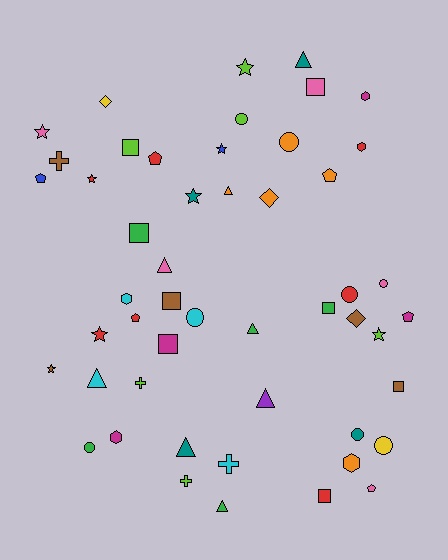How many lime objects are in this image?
There are 6 lime objects.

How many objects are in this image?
There are 50 objects.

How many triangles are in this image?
There are 8 triangles.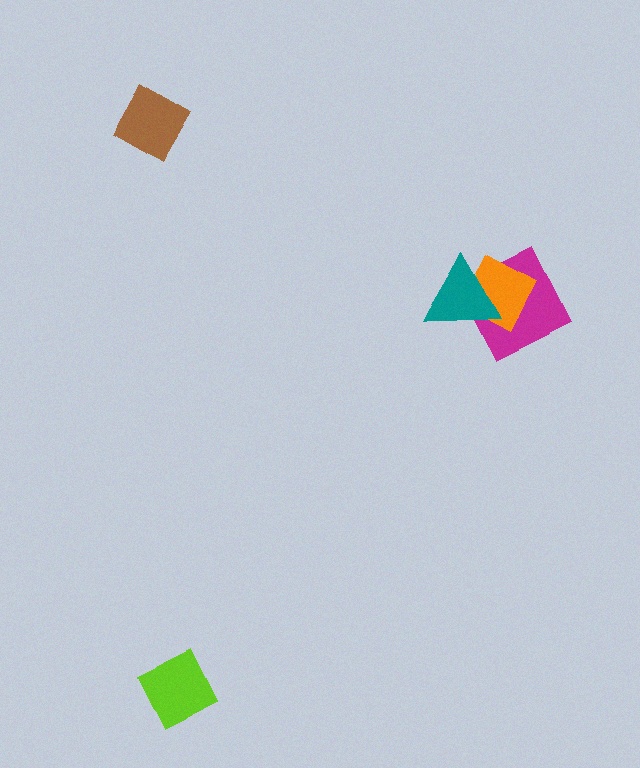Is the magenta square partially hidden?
Yes, it is partially covered by another shape.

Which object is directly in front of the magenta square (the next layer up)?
The orange square is directly in front of the magenta square.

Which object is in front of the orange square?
The teal triangle is in front of the orange square.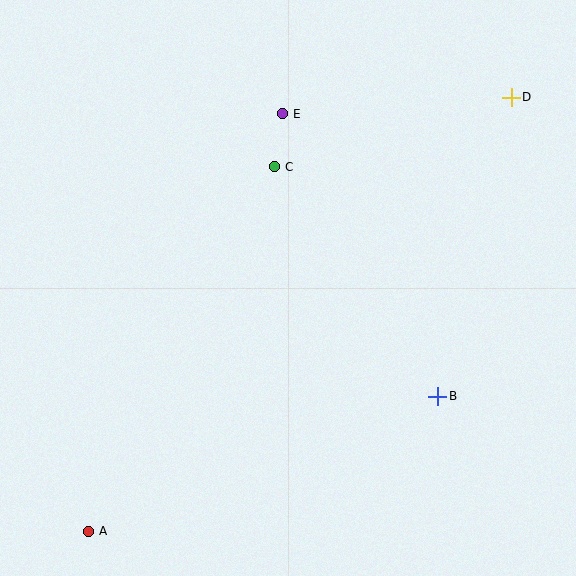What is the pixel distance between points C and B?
The distance between C and B is 282 pixels.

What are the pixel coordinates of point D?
Point D is at (511, 98).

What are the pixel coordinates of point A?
Point A is at (88, 531).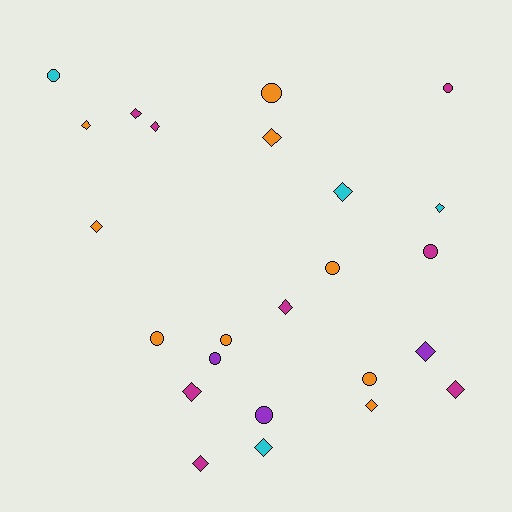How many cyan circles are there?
There is 1 cyan circle.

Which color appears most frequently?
Orange, with 9 objects.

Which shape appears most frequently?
Diamond, with 14 objects.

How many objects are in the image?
There are 24 objects.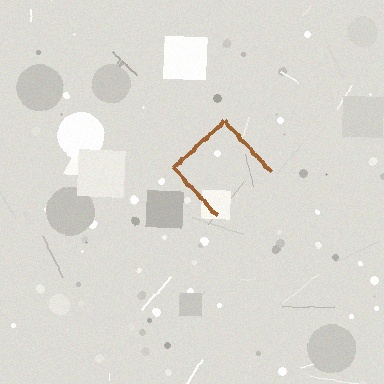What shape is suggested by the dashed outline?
The dashed outline suggests a diamond.